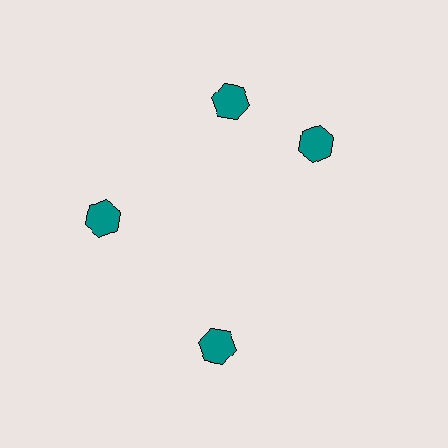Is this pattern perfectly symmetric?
No. The 4 teal hexagons are arranged in a ring, but one element near the 3 o'clock position is rotated out of alignment along the ring, breaking the 4-fold rotational symmetry.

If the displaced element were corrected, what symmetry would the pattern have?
It would have 4-fold rotational symmetry — the pattern would map onto itself every 90 degrees.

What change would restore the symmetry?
The symmetry would be restored by rotating it back into even spacing with its neighbors so that all 4 hexagons sit at equal angles and equal distance from the center.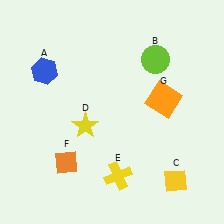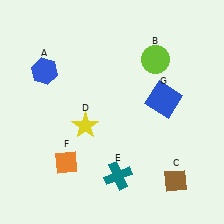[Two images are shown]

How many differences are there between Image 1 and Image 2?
There are 3 differences between the two images.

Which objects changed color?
C changed from yellow to brown. E changed from yellow to teal. G changed from orange to blue.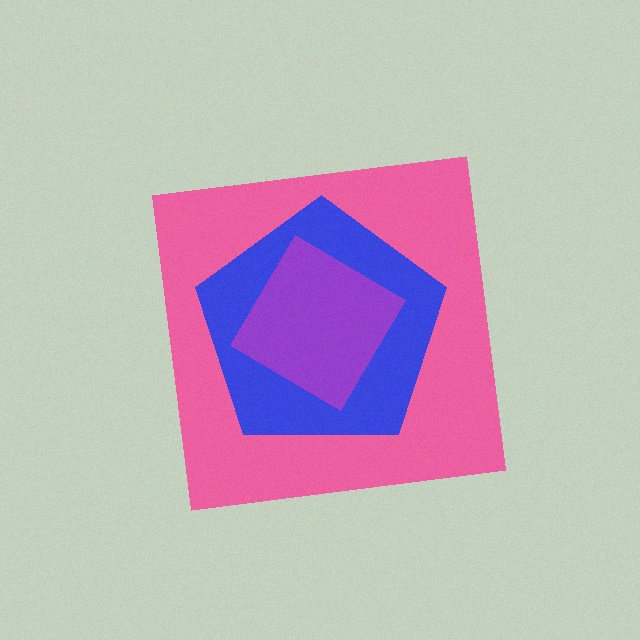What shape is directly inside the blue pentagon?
The purple diamond.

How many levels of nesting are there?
3.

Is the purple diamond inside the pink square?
Yes.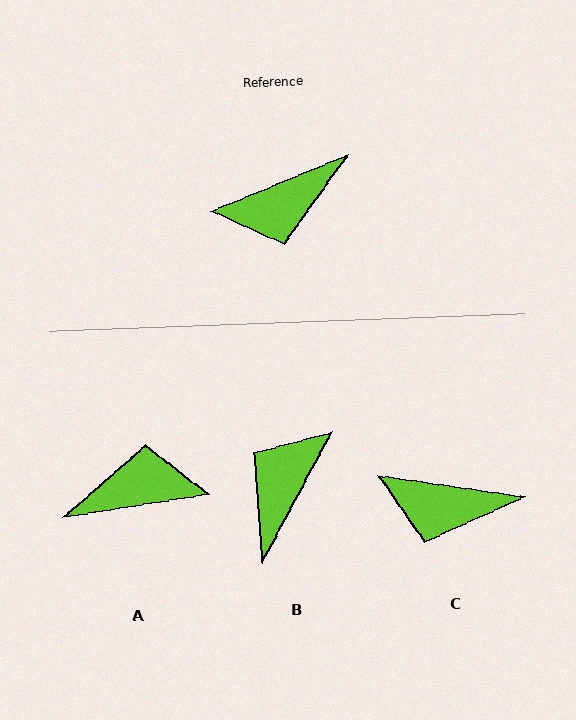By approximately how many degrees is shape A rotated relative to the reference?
Approximately 167 degrees counter-clockwise.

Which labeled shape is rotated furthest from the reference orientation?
A, about 167 degrees away.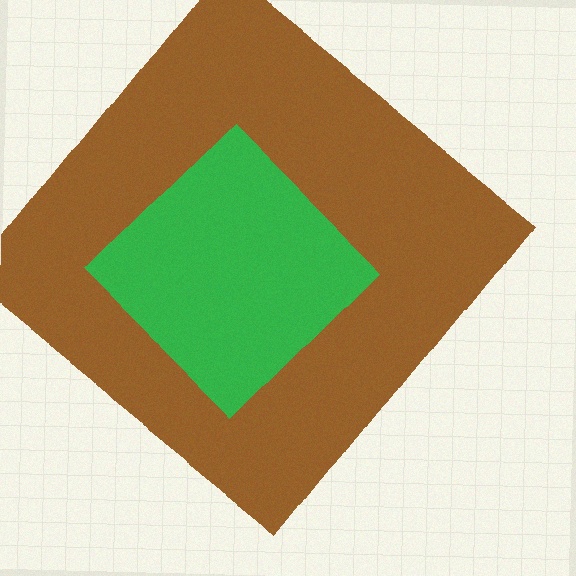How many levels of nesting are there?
2.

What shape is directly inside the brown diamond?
The green diamond.